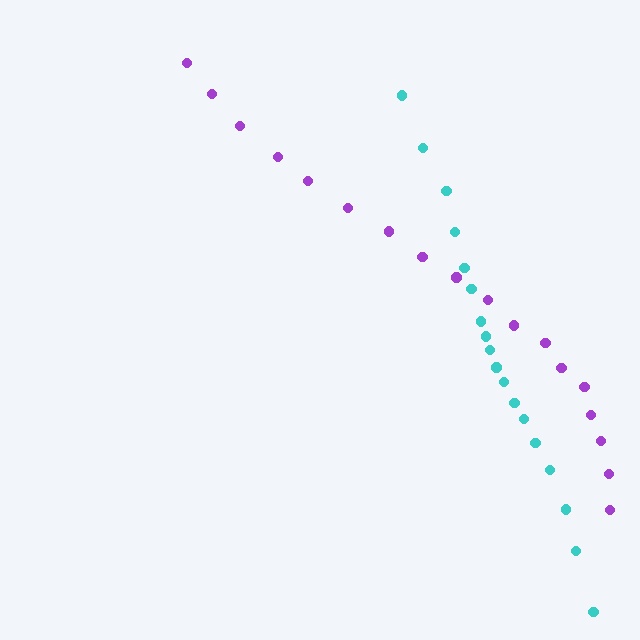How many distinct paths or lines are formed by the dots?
There are 2 distinct paths.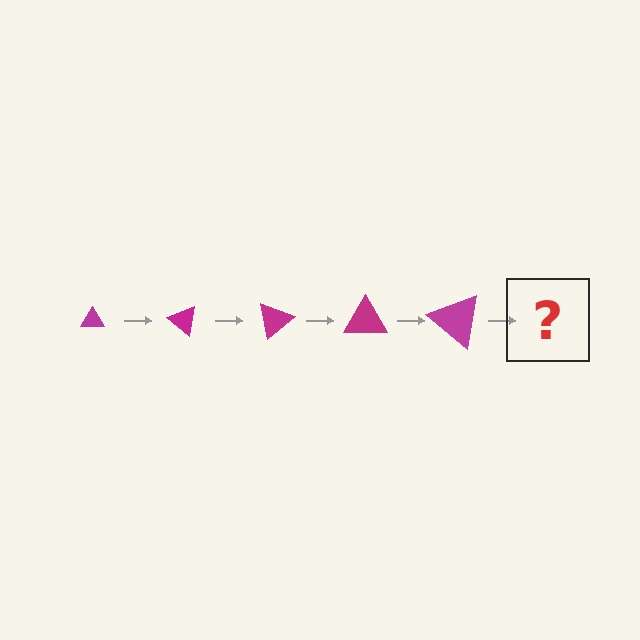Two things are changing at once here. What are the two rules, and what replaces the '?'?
The two rules are that the triangle grows larger each step and it rotates 40 degrees each step. The '?' should be a triangle, larger than the previous one and rotated 200 degrees from the start.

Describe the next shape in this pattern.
It should be a triangle, larger than the previous one and rotated 200 degrees from the start.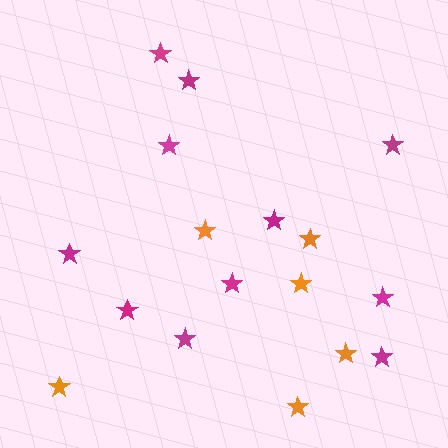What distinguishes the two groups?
There are 2 groups: one group of magenta stars (11) and one group of orange stars (6).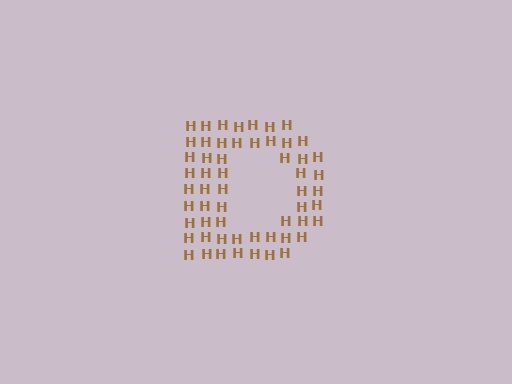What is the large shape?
The large shape is the letter D.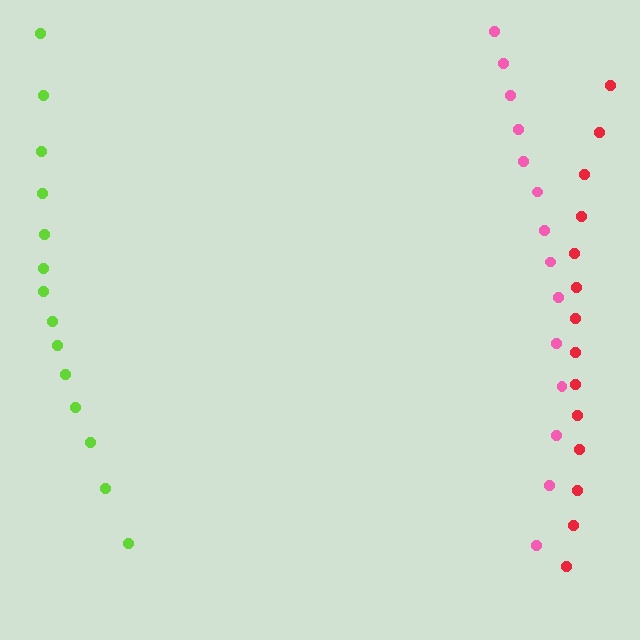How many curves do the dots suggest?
There are 3 distinct paths.